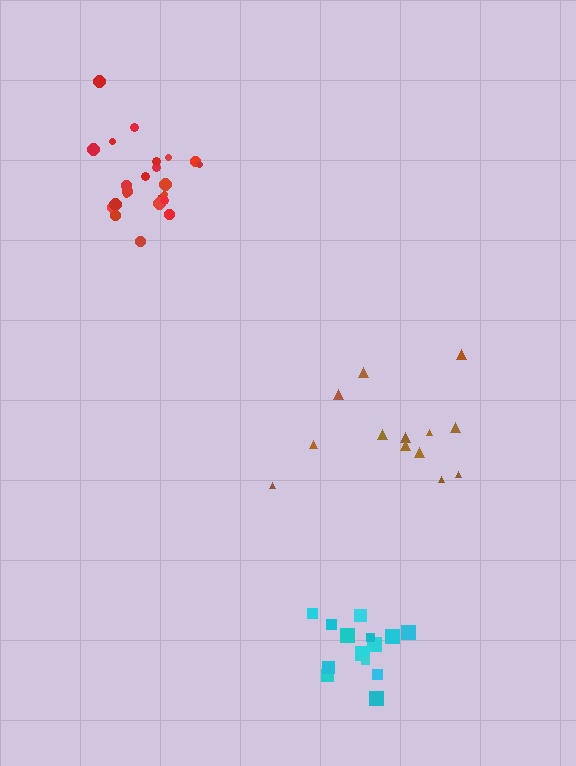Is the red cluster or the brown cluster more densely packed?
Red.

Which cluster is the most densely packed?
Red.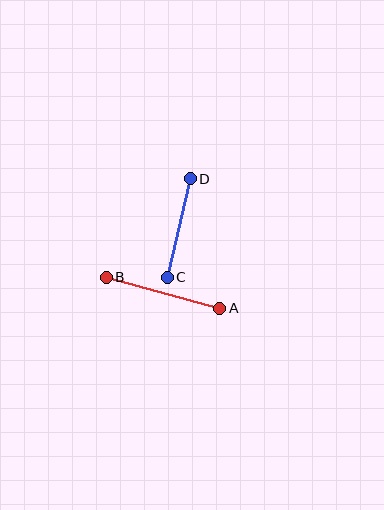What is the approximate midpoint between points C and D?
The midpoint is at approximately (179, 228) pixels.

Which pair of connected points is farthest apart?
Points A and B are farthest apart.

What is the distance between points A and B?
The distance is approximately 118 pixels.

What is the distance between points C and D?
The distance is approximately 101 pixels.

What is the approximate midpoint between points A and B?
The midpoint is at approximately (163, 293) pixels.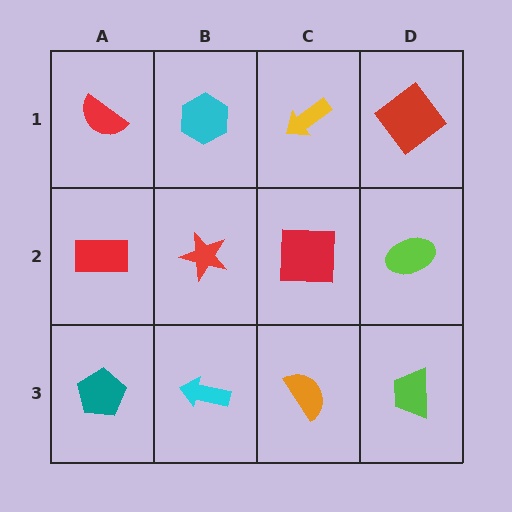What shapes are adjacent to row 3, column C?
A red square (row 2, column C), a cyan arrow (row 3, column B), a lime trapezoid (row 3, column D).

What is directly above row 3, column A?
A red rectangle.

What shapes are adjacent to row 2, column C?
A yellow arrow (row 1, column C), an orange semicircle (row 3, column C), a red star (row 2, column B), a lime ellipse (row 2, column D).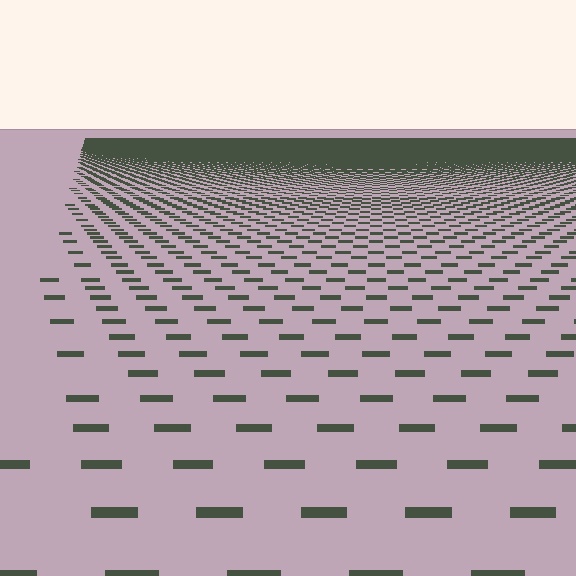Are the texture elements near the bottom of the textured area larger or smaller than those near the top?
Larger. Near the bottom, elements are closer to the viewer and appear at a bigger on-screen size.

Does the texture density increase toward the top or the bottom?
Density increases toward the top.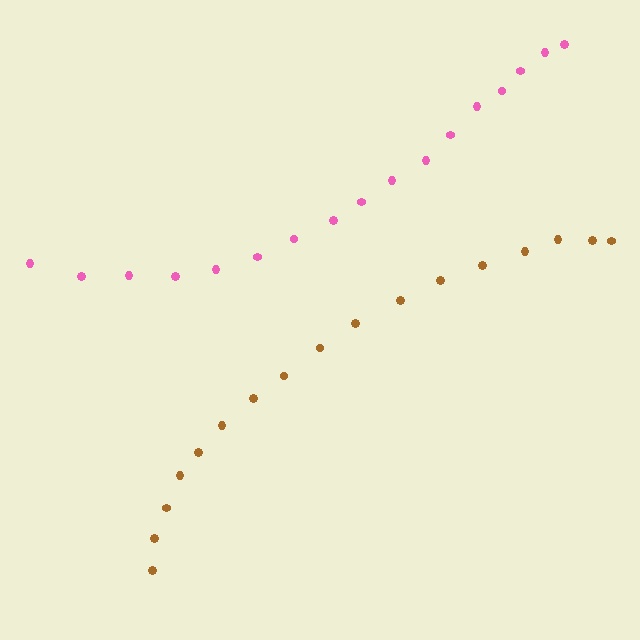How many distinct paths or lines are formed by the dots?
There are 2 distinct paths.